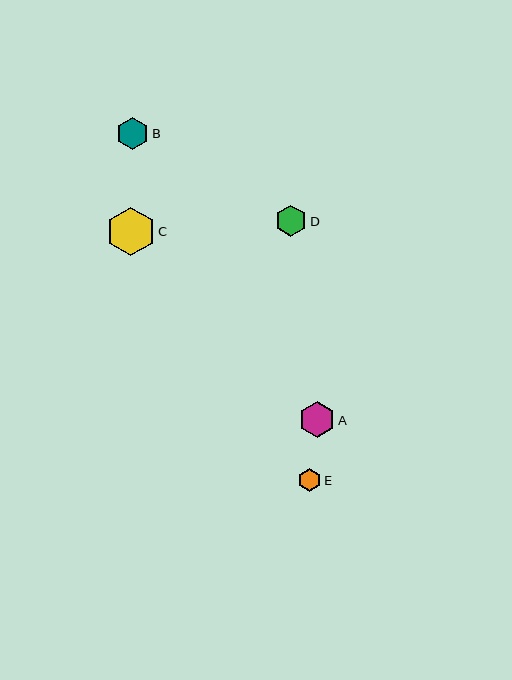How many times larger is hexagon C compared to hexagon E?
Hexagon C is approximately 2.2 times the size of hexagon E.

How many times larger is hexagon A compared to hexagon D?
Hexagon A is approximately 1.1 times the size of hexagon D.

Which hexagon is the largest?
Hexagon C is the largest with a size of approximately 49 pixels.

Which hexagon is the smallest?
Hexagon E is the smallest with a size of approximately 23 pixels.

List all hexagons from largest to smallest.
From largest to smallest: C, A, B, D, E.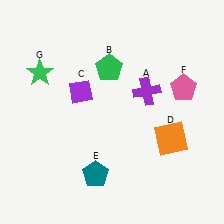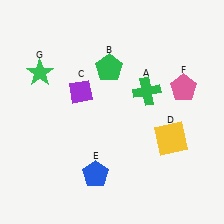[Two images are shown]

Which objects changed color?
A changed from purple to green. D changed from orange to yellow. E changed from teal to blue.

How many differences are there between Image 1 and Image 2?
There are 3 differences between the two images.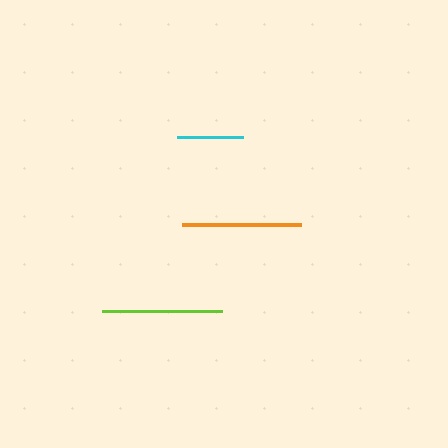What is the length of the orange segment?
The orange segment is approximately 119 pixels long.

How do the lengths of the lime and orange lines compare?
The lime and orange lines are approximately the same length.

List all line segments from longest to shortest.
From longest to shortest: lime, orange, cyan.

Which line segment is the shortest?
The cyan line is the shortest at approximately 67 pixels.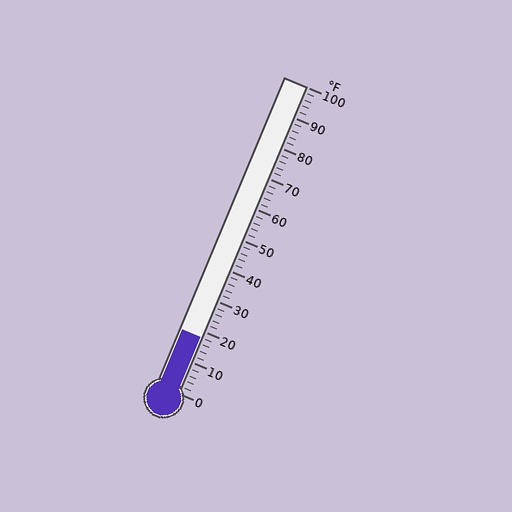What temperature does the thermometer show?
The thermometer shows approximately 18°F.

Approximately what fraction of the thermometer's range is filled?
The thermometer is filled to approximately 20% of its range.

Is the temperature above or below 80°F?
The temperature is below 80°F.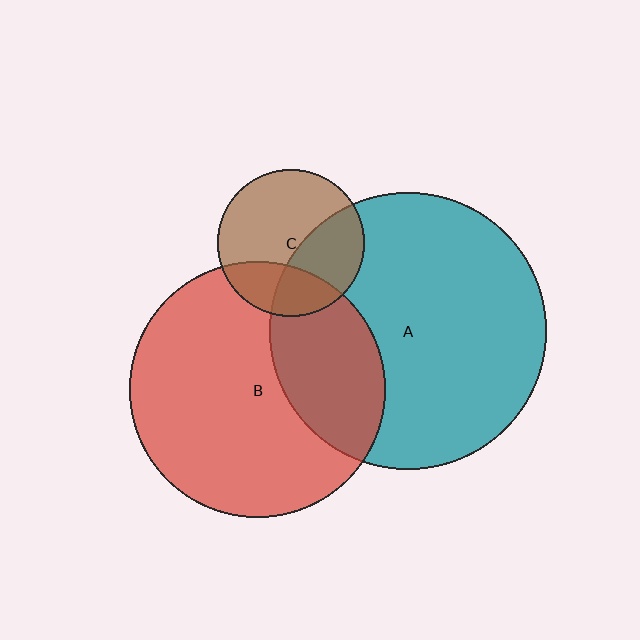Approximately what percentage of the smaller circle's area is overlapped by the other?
Approximately 30%.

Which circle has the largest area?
Circle A (teal).